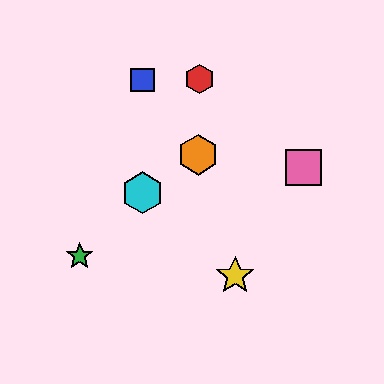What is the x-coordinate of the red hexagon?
The red hexagon is at x≈200.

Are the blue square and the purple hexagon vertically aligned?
Yes, both are at x≈143.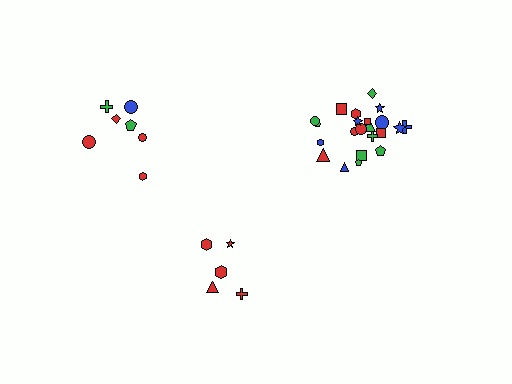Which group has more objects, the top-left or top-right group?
The top-right group.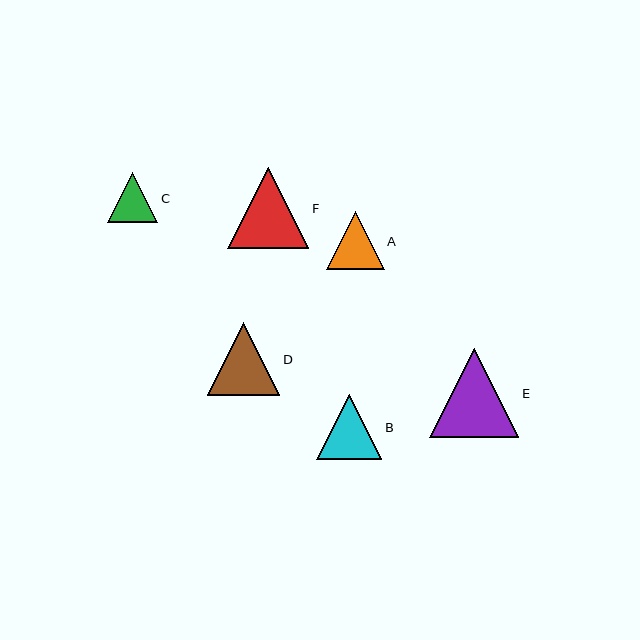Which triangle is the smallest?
Triangle C is the smallest with a size of approximately 50 pixels.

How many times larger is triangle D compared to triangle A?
Triangle D is approximately 1.2 times the size of triangle A.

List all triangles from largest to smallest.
From largest to smallest: E, F, D, B, A, C.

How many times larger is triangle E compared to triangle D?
Triangle E is approximately 1.2 times the size of triangle D.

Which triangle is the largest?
Triangle E is the largest with a size of approximately 89 pixels.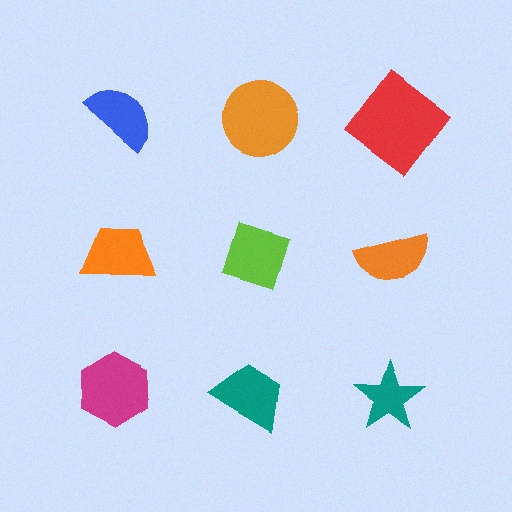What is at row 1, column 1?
A blue semicircle.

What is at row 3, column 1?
A magenta hexagon.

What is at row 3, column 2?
A teal trapezoid.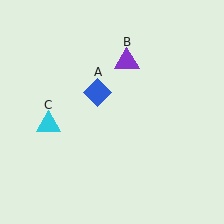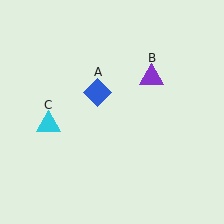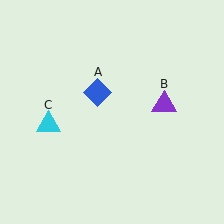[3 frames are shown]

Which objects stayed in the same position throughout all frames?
Blue diamond (object A) and cyan triangle (object C) remained stationary.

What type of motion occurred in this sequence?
The purple triangle (object B) rotated clockwise around the center of the scene.